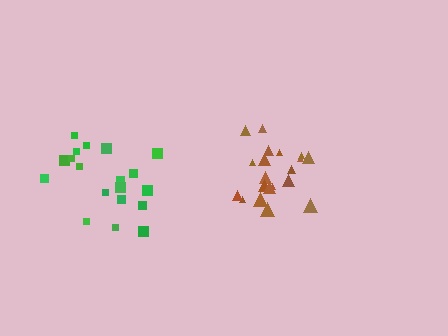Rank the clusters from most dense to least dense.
brown, green.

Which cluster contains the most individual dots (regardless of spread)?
Brown (20).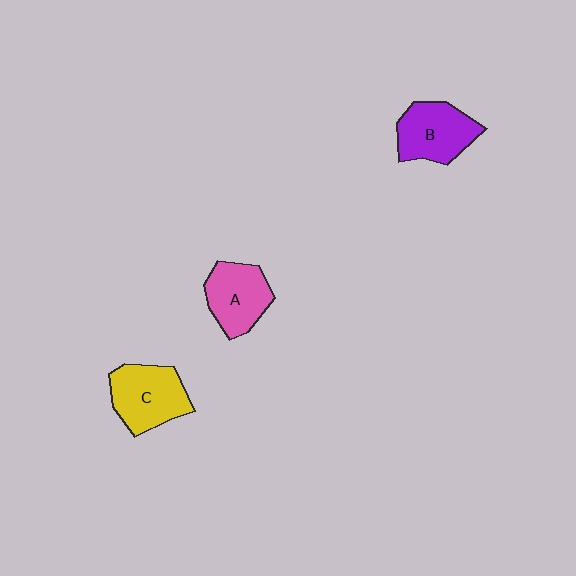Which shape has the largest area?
Shape C (yellow).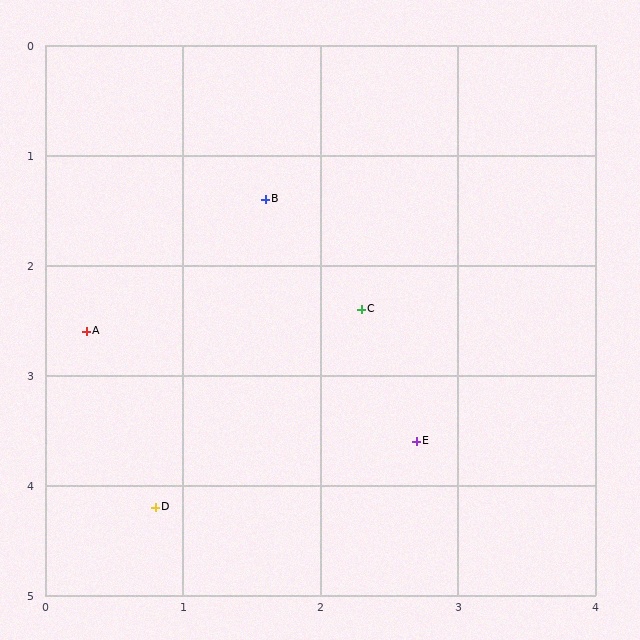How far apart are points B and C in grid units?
Points B and C are about 1.2 grid units apart.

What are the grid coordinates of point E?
Point E is at approximately (2.7, 3.6).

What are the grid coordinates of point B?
Point B is at approximately (1.6, 1.4).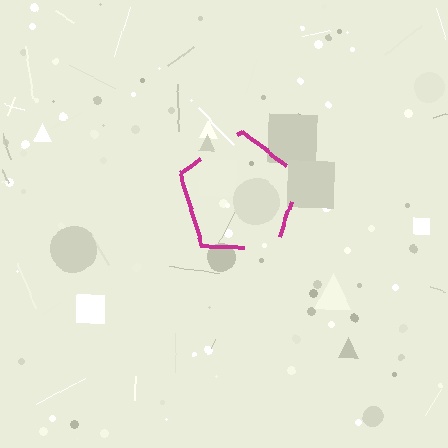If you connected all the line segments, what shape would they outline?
They would outline a pentagon.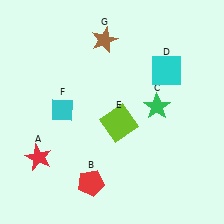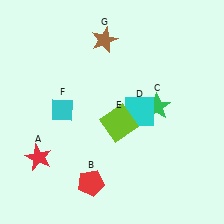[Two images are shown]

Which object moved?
The cyan square (D) moved down.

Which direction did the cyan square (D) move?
The cyan square (D) moved down.